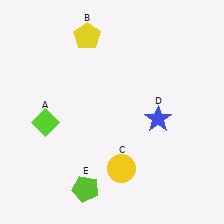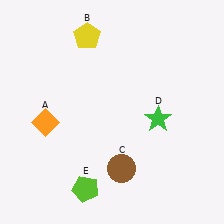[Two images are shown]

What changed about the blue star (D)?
In Image 1, D is blue. In Image 2, it changed to green.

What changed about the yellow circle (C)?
In Image 1, C is yellow. In Image 2, it changed to brown.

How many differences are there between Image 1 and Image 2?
There are 3 differences between the two images.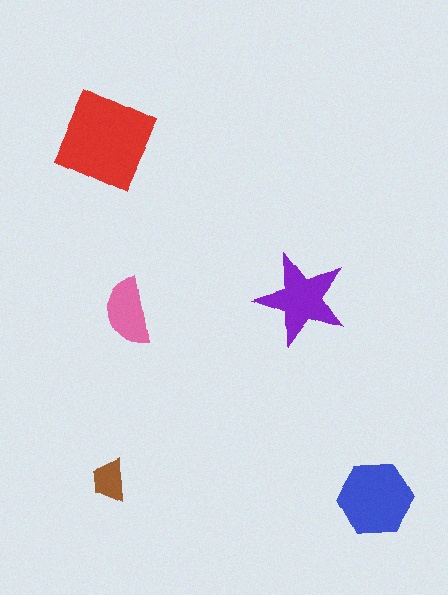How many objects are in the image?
There are 5 objects in the image.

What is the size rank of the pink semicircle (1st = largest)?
4th.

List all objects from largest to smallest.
The red square, the blue hexagon, the purple star, the pink semicircle, the brown trapezoid.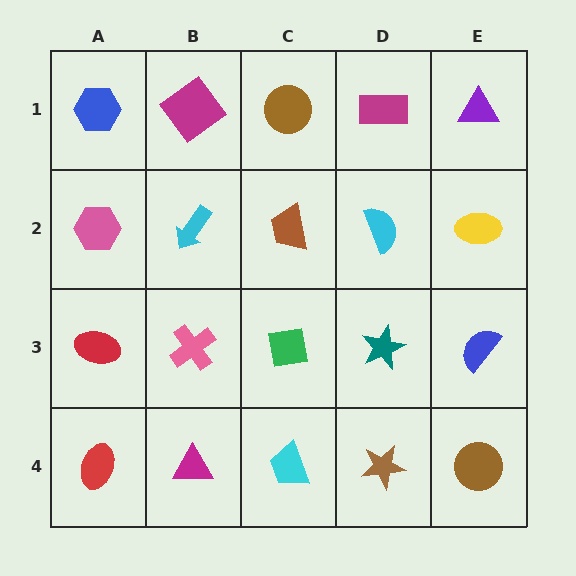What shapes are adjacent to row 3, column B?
A cyan arrow (row 2, column B), a magenta triangle (row 4, column B), a red ellipse (row 3, column A), a green square (row 3, column C).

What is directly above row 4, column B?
A pink cross.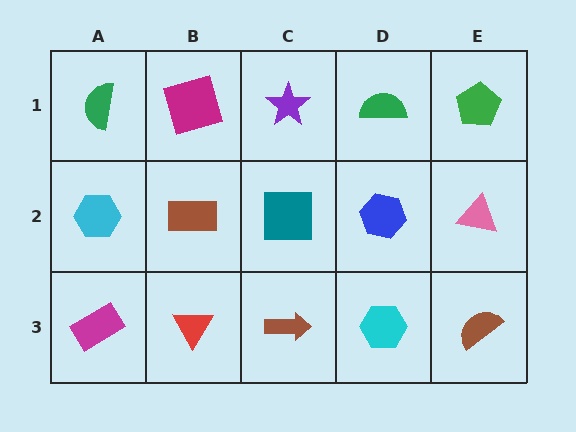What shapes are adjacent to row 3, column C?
A teal square (row 2, column C), a red triangle (row 3, column B), a cyan hexagon (row 3, column D).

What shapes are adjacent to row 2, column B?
A magenta square (row 1, column B), a red triangle (row 3, column B), a cyan hexagon (row 2, column A), a teal square (row 2, column C).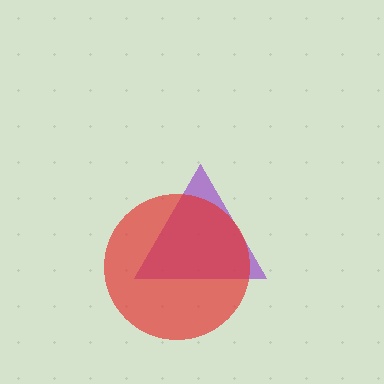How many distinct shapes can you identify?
There are 2 distinct shapes: a purple triangle, a red circle.